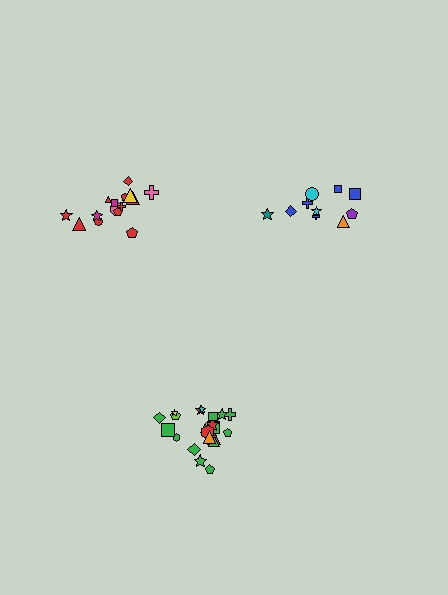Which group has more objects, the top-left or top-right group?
The top-left group.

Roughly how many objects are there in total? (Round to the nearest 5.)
Roughly 45 objects in total.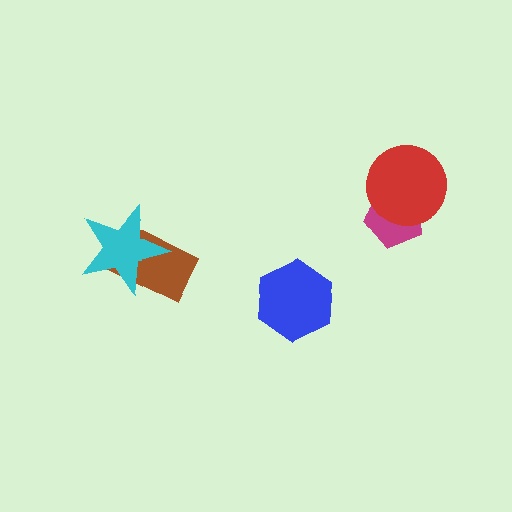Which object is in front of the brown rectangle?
The cyan star is in front of the brown rectangle.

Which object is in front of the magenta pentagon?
The red circle is in front of the magenta pentagon.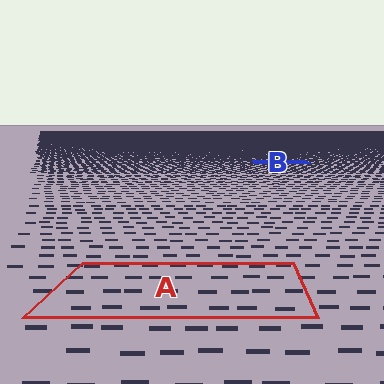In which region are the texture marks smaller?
The texture marks are smaller in region B, because it is farther away.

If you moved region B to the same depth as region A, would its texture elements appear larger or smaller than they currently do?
They would appear larger. At a closer depth, the same texture elements are projected at a bigger on-screen size.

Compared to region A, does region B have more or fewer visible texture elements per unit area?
Region B has more texture elements per unit area — they are packed more densely because it is farther away.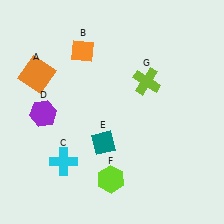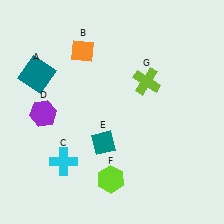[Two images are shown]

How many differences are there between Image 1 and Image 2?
There is 1 difference between the two images.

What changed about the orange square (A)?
In Image 1, A is orange. In Image 2, it changed to teal.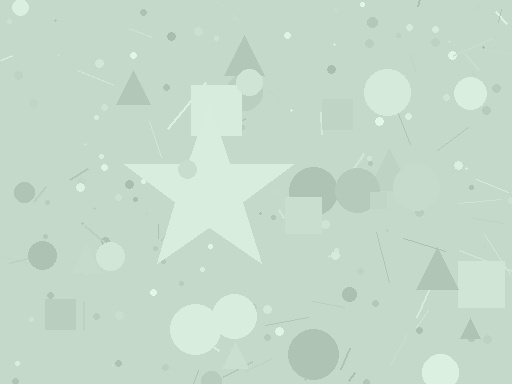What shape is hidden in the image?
A star is hidden in the image.